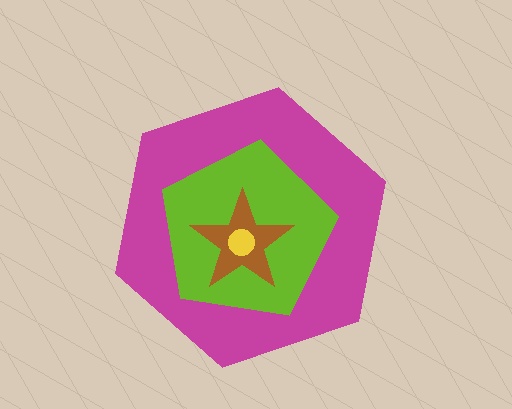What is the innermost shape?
The yellow circle.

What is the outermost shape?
The magenta hexagon.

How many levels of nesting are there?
4.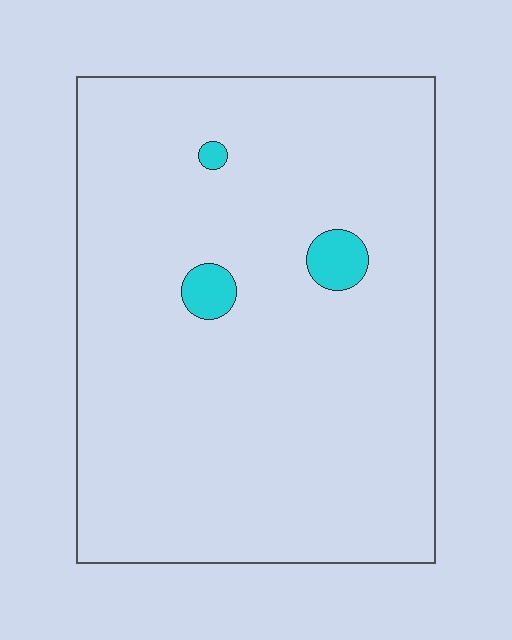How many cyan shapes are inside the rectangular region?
3.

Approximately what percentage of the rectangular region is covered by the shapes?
Approximately 5%.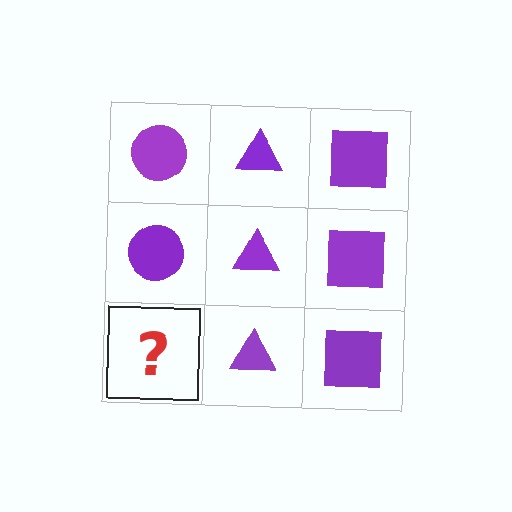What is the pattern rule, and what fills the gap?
The rule is that each column has a consistent shape. The gap should be filled with a purple circle.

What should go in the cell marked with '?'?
The missing cell should contain a purple circle.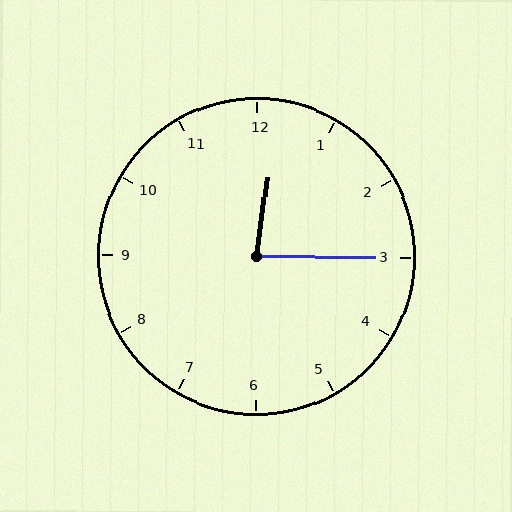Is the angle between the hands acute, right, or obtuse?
It is acute.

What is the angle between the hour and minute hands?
Approximately 82 degrees.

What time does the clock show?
12:15.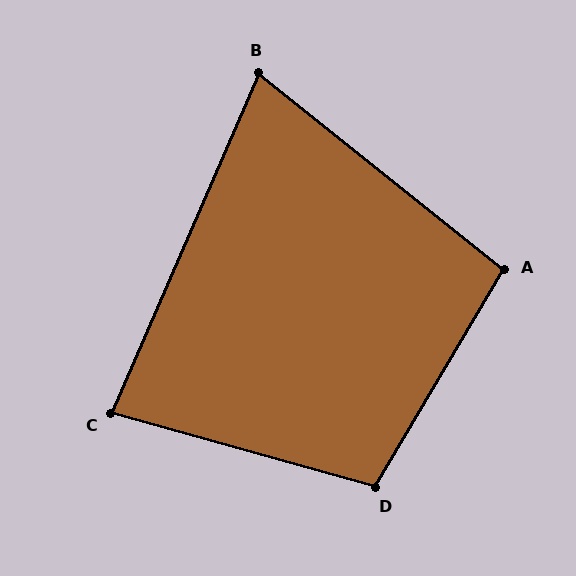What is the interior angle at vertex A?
Approximately 98 degrees (obtuse).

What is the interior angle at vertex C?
Approximately 82 degrees (acute).